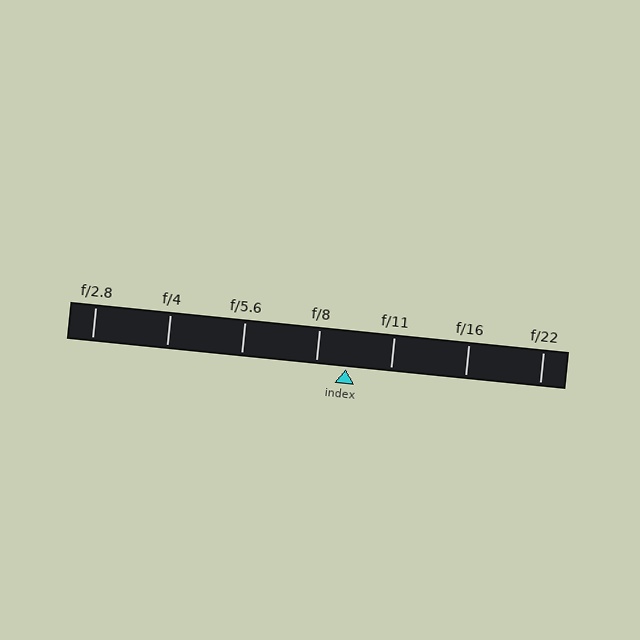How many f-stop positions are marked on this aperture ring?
There are 7 f-stop positions marked.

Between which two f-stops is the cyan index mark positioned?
The index mark is between f/8 and f/11.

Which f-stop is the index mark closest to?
The index mark is closest to f/8.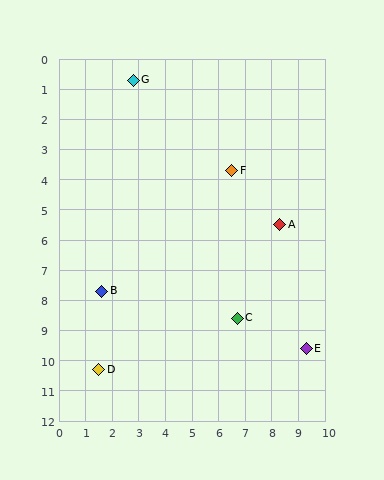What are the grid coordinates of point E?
Point E is at approximately (9.3, 9.6).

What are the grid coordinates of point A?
Point A is at approximately (8.3, 5.5).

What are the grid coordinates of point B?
Point B is at approximately (1.6, 7.7).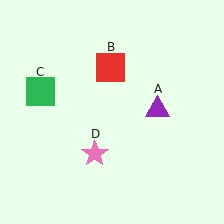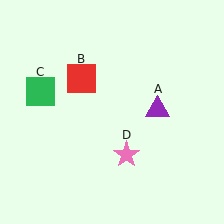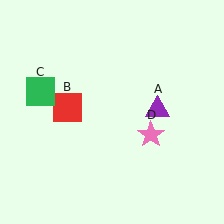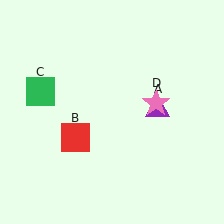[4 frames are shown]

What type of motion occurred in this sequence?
The red square (object B), pink star (object D) rotated counterclockwise around the center of the scene.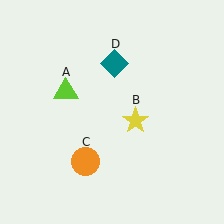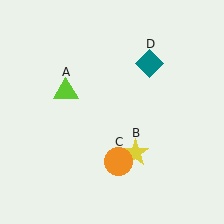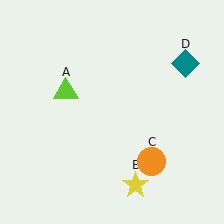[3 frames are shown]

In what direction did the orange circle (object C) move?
The orange circle (object C) moved right.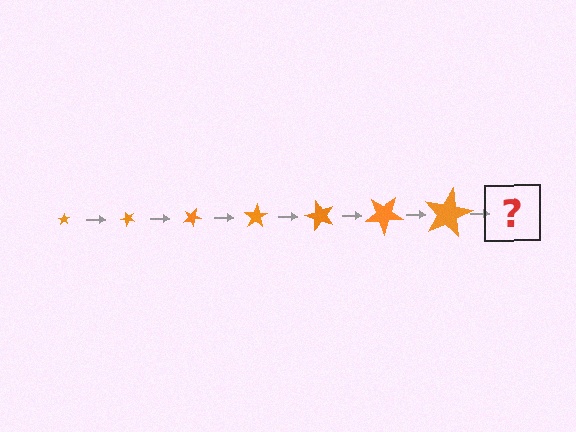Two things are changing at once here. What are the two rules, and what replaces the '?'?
The two rules are that the star grows larger each step and it rotates 50 degrees each step. The '?' should be a star, larger than the previous one and rotated 350 degrees from the start.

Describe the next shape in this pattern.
It should be a star, larger than the previous one and rotated 350 degrees from the start.